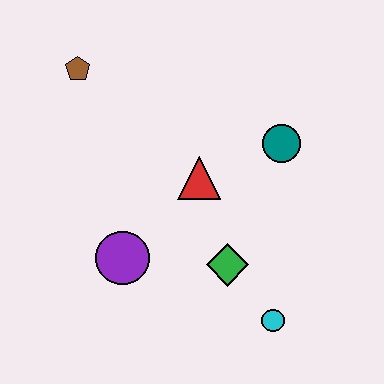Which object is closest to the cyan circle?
The green diamond is closest to the cyan circle.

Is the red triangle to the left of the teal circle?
Yes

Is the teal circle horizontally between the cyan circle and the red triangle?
No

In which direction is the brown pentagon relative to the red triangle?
The brown pentagon is to the left of the red triangle.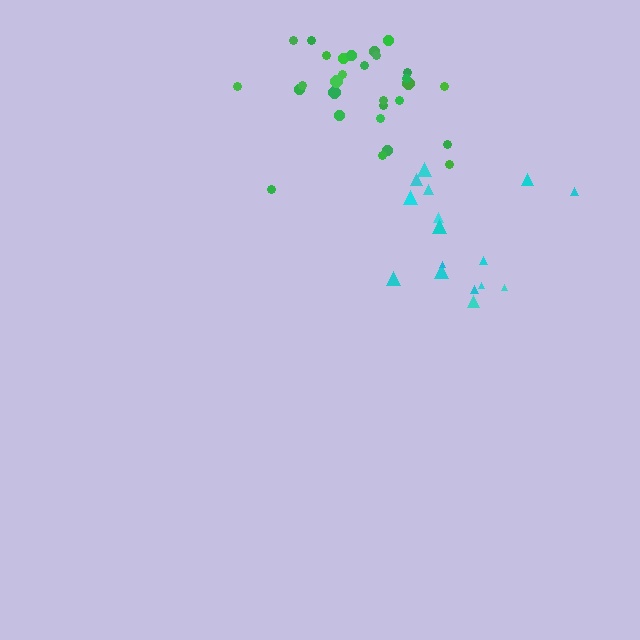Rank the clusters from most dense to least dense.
green, cyan.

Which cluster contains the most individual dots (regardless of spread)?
Green (29).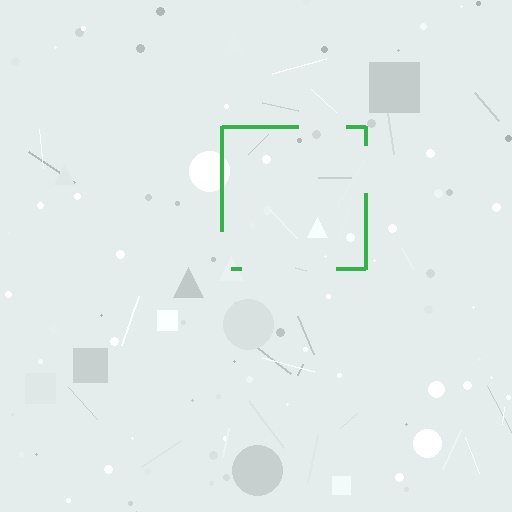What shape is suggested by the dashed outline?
The dashed outline suggests a square.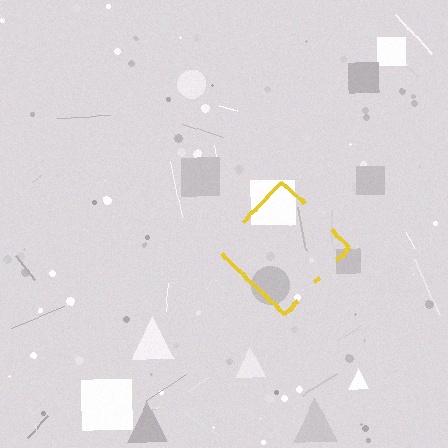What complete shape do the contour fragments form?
The contour fragments form a diamond.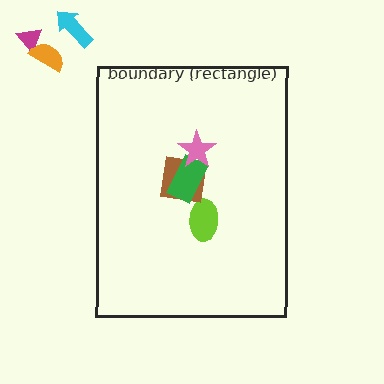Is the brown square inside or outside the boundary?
Inside.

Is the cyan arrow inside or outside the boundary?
Outside.